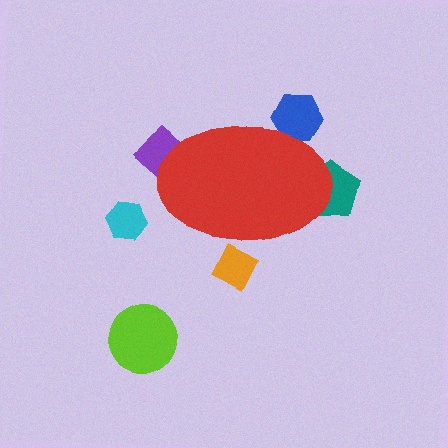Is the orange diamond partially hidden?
Yes, the orange diamond is partially hidden behind the red ellipse.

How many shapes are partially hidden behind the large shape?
4 shapes are partially hidden.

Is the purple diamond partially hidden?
Yes, the purple diamond is partially hidden behind the red ellipse.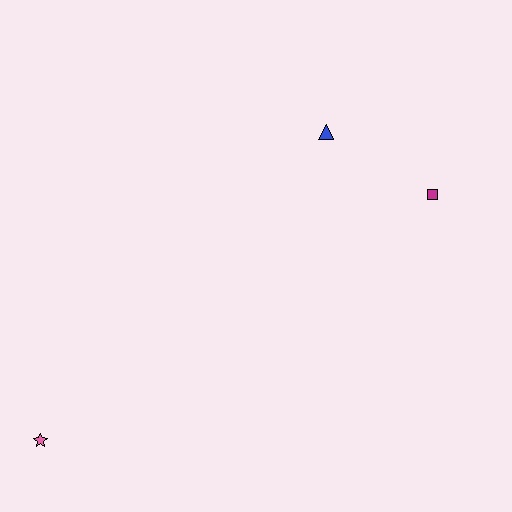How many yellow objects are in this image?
There are no yellow objects.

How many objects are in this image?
There are 3 objects.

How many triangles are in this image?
There is 1 triangle.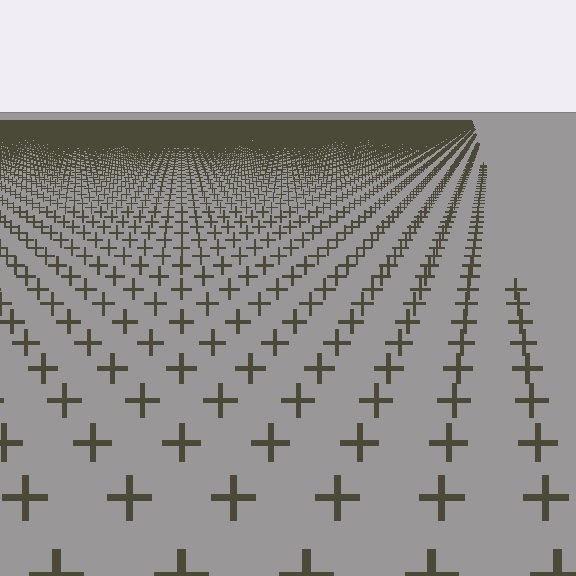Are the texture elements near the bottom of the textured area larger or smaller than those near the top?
Larger. Near the bottom, elements are closer to the viewer and appear at a bigger on-screen size.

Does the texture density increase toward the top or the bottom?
Density increases toward the top.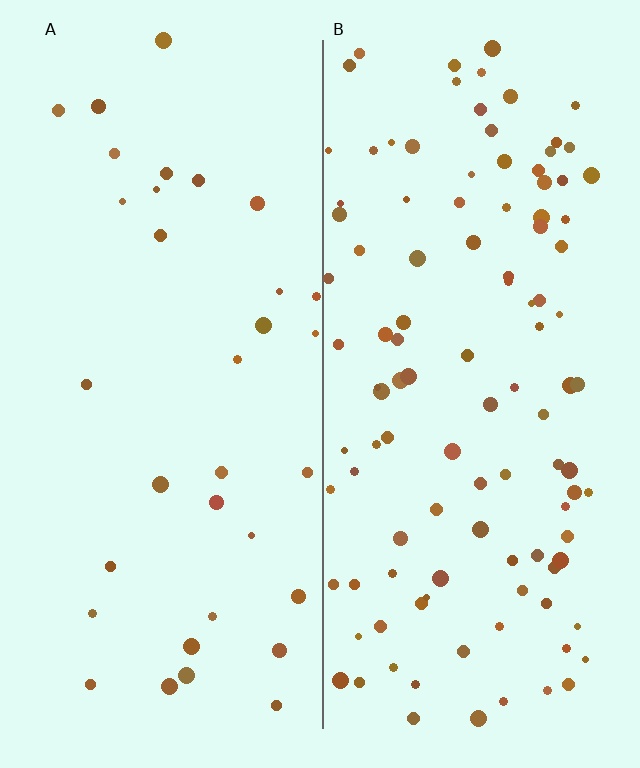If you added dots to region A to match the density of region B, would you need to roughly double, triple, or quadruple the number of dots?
Approximately triple.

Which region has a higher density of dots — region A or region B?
B (the right).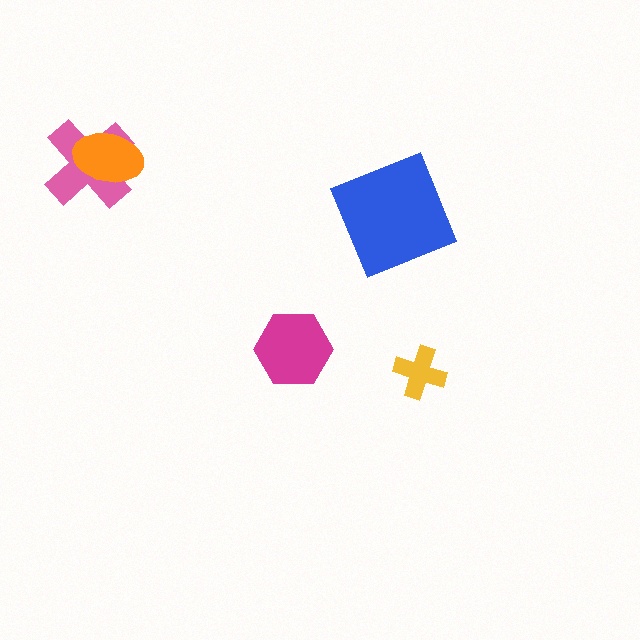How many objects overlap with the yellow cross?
0 objects overlap with the yellow cross.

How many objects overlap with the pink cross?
1 object overlaps with the pink cross.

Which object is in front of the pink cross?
The orange ellipse is in front of the pink cross.